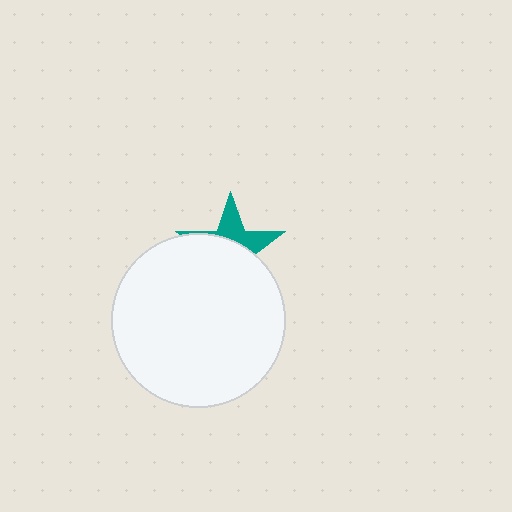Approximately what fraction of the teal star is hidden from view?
Roughly 64% of the teal star is hidden behind the white circle.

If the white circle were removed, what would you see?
You would see the complete teal star.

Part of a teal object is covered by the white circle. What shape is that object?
It is a star.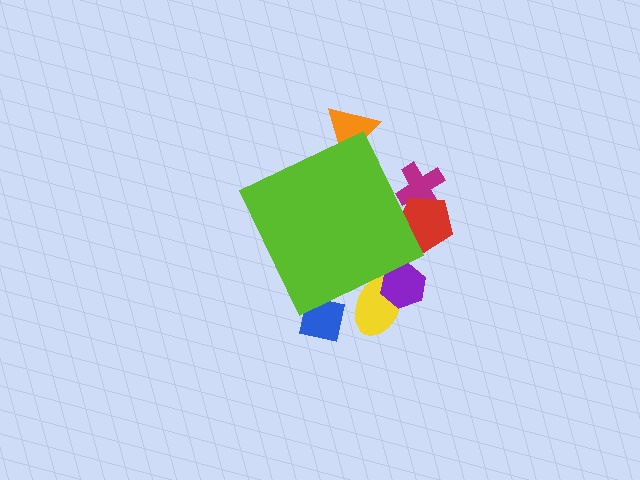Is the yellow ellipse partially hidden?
Yes, the yellow ellipse is partially hidden behind the lime diamond.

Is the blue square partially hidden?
Yes, the blue square is partially hidden behind the lime diamond.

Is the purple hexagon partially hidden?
Yes, the purple hexagon is partially hidden behind the lime diamond.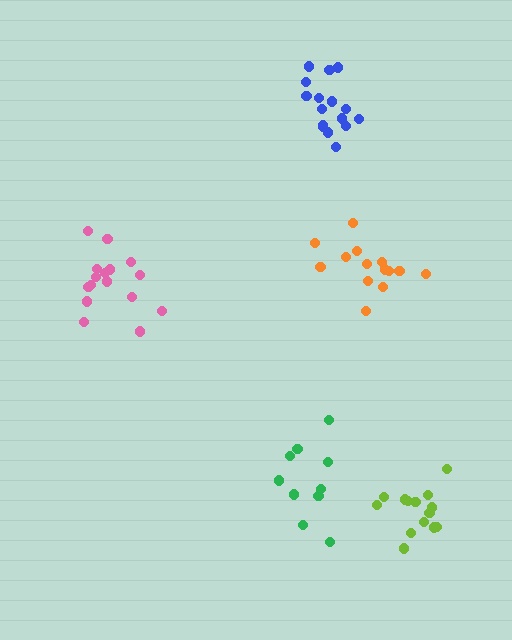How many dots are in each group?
Group 1: 10 dots, Group 2: 16 dots, Group 3: 16 dots, Group 4: 14 dots, Group 5: 14 dots (70 total).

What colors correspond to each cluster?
The clusters are colored: green, pink, blue, lime, orange.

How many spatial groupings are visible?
There are 5 spatial groupings.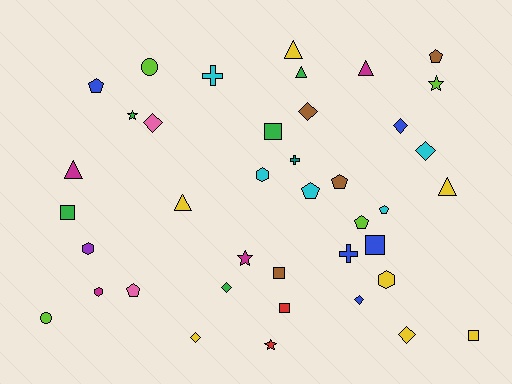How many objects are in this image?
There are 40 objects.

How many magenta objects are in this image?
There are 4 magenta objects.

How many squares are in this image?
There are 6 squares.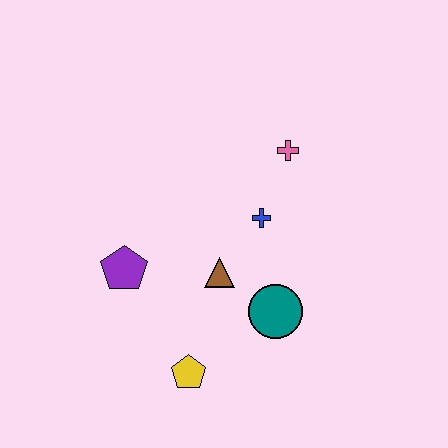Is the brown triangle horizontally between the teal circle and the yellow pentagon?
Yes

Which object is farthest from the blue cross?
The yellow pentagon is farthest from the blue cross.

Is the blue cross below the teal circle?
No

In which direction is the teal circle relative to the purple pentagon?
The teal circle is to the right of the purple pentagon.